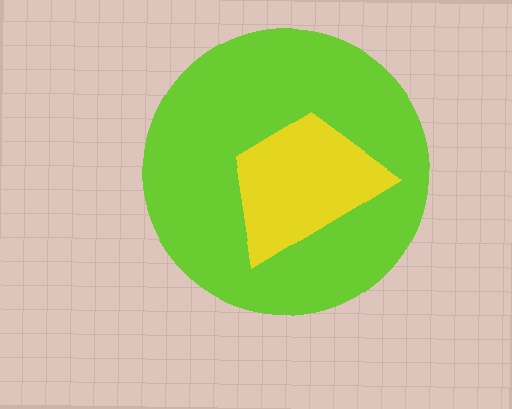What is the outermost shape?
The lime circle.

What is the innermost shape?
The yellow trapezoid.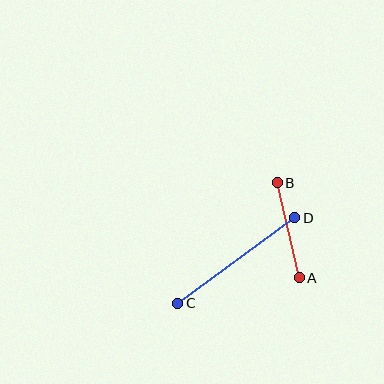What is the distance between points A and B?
The distance is approximately 97 pixels.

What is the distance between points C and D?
The distance is approximately 145 pixels.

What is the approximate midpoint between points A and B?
The midpoint is at approximately (288, 230) pixels.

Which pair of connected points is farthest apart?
Points C and D are farthest apart.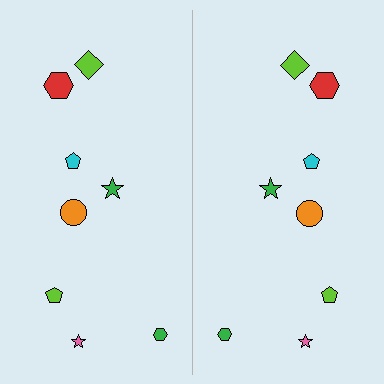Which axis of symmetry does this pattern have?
The pattern has a vertical axis of symmetry running through the center of the image.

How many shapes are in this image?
There are 16 shapes in this image.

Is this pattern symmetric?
Yes, this pattern has bilateral (reflection) symmetry.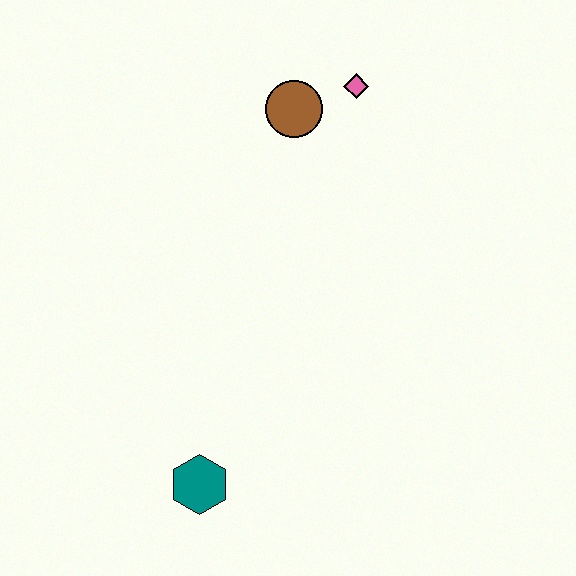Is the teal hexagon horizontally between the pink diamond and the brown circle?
No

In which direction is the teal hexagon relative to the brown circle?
The teal hexagon is below the brown circle.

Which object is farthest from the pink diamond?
The teal hexagon is farthest from the pink diamond.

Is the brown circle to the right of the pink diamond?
No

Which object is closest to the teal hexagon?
The brown circle is closest to the teal hexagon.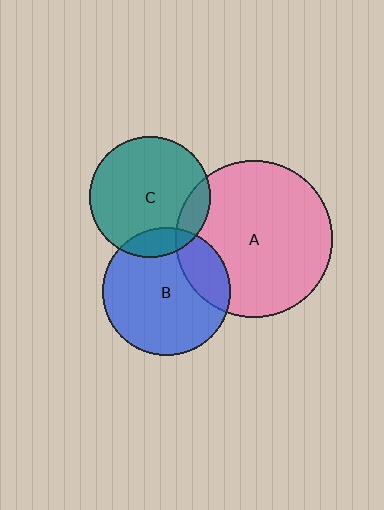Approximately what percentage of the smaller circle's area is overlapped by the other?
Approximately 20%.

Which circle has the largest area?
Circle A (pink).